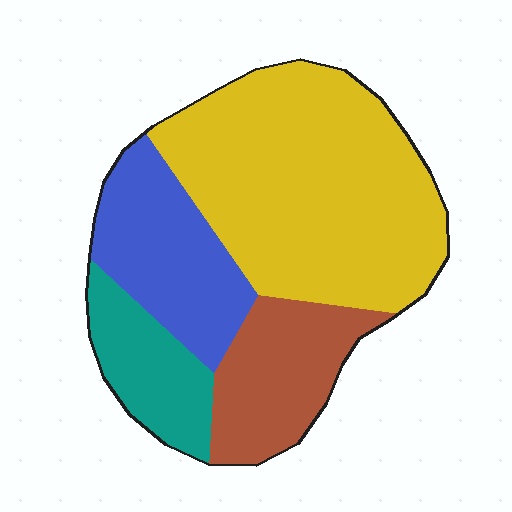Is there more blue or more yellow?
Yellow.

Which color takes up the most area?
Yellow, at roughly 50%.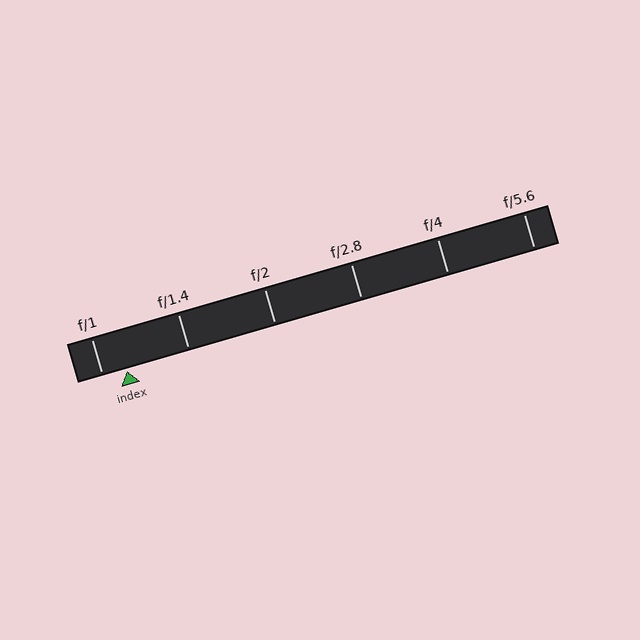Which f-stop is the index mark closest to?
The index mark is closest to f/1.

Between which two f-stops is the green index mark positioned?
The index mark is between f/1 and f/1.4.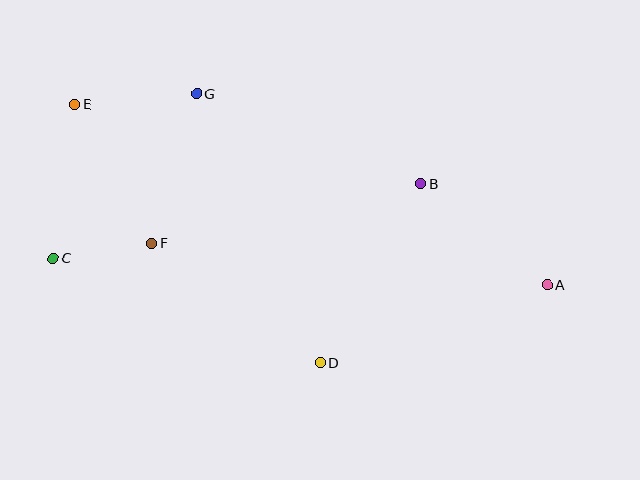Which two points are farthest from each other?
Points A and E are farthest from each other.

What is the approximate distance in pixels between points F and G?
The distance between F and G is approximately 156 pixels.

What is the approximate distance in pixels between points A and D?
The distance between A and D is approximately 240 pixels.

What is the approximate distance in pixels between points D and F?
The distance between D and F is approximately 206 pixels.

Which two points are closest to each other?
Points C and F are closest to each other.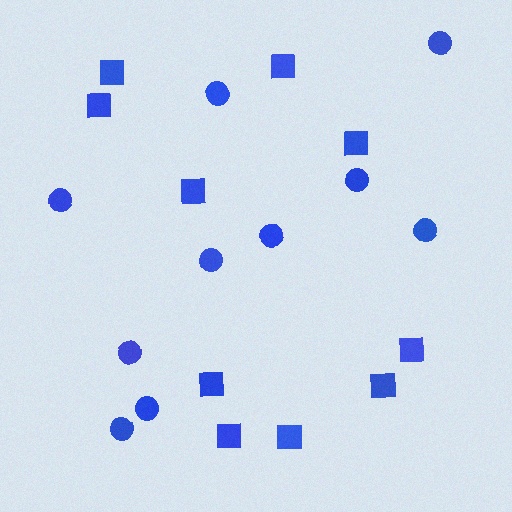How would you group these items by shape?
There are 2 groups: one group of squares (10) and one group of circles (10).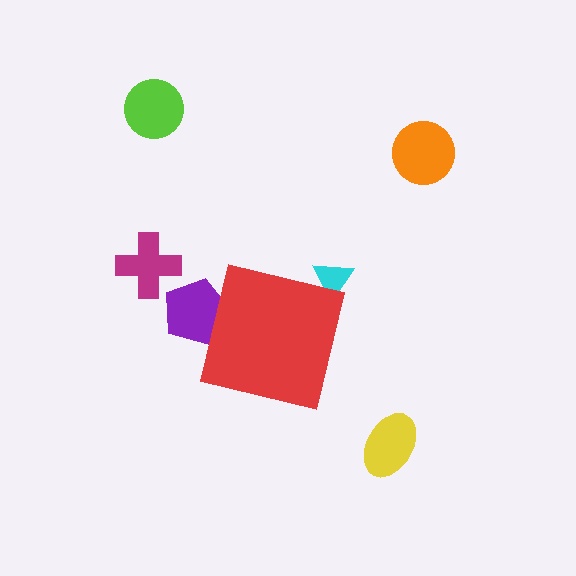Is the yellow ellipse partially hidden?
No, the yellow ellipse is fully visible.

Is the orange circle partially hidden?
No, the orange circle is fully visible.